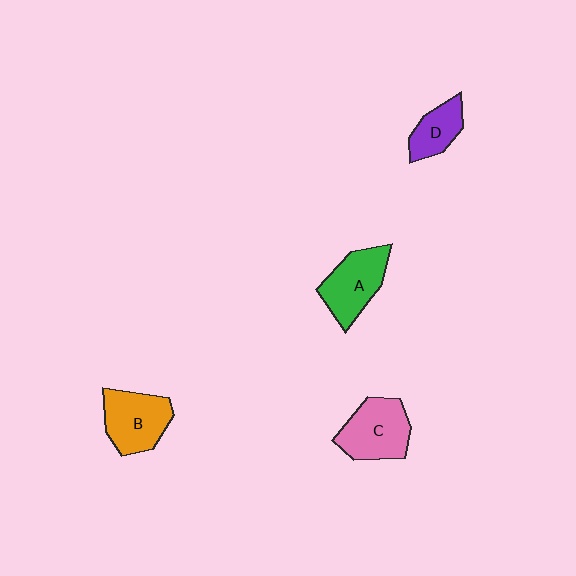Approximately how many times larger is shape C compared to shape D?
Approximately 1.6 times.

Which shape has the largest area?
Shape C (pink).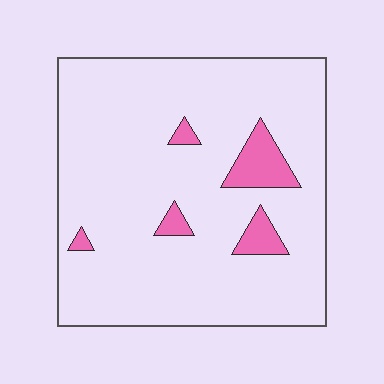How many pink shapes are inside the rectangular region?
5.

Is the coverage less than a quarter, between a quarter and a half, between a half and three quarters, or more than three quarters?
Less than a quarter.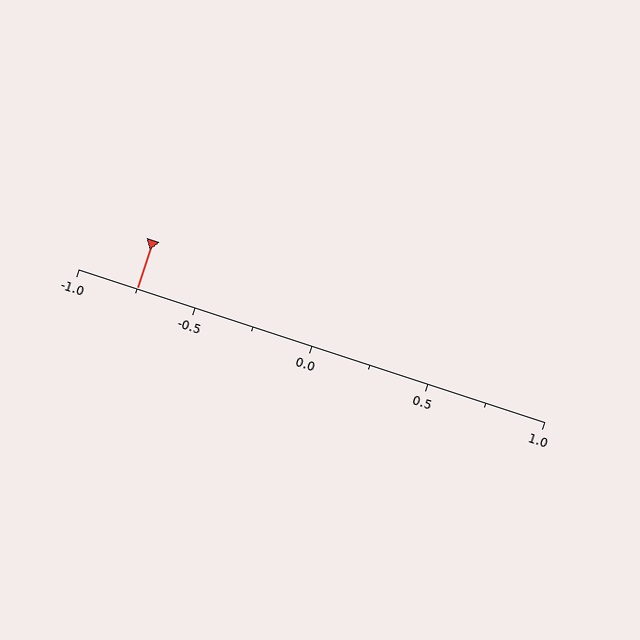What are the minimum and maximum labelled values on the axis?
The axis runs from -1.0 to 1.0.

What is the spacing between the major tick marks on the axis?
The major ticks are spaced 0.5 apart.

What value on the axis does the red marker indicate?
The marker indicates approximately -0.75.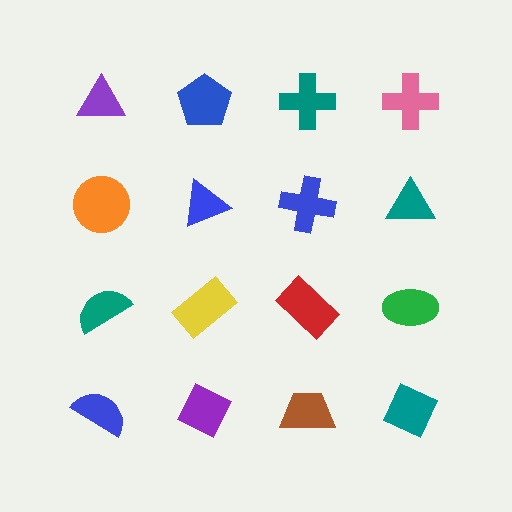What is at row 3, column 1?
A teal semicircle.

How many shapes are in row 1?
4 shapes.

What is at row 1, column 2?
A blue pentagon.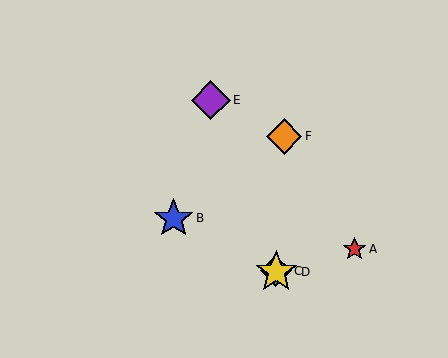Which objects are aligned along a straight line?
Objects C, D, E are aligned along a straight line.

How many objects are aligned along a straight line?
3 objects (C, D, E) are aligned along a straight line.